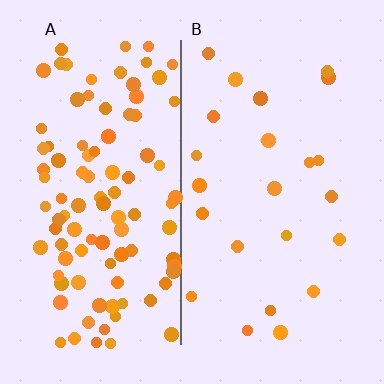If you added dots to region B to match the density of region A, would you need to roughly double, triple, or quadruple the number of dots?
Approximately quadruple.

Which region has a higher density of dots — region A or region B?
A (the left).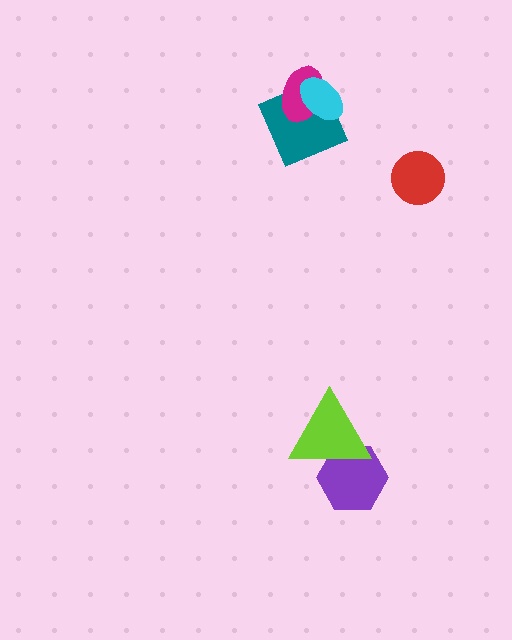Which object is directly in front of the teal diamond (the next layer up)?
The magenta ellipse is directly in front of the teal diamond.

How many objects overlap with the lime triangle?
1 object overlaps with the lime triangle.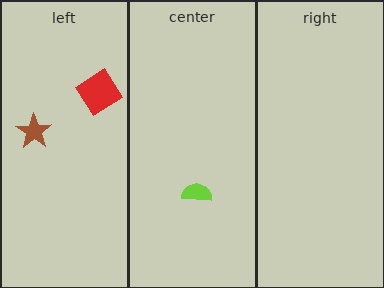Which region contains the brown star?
The left region.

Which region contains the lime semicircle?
The center region.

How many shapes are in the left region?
2.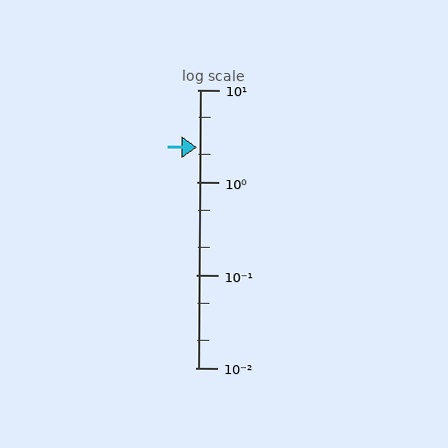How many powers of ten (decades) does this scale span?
The scale spans 3 decades, from 0.01 to 10.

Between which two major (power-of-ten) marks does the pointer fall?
The pointer is between 1 and 10.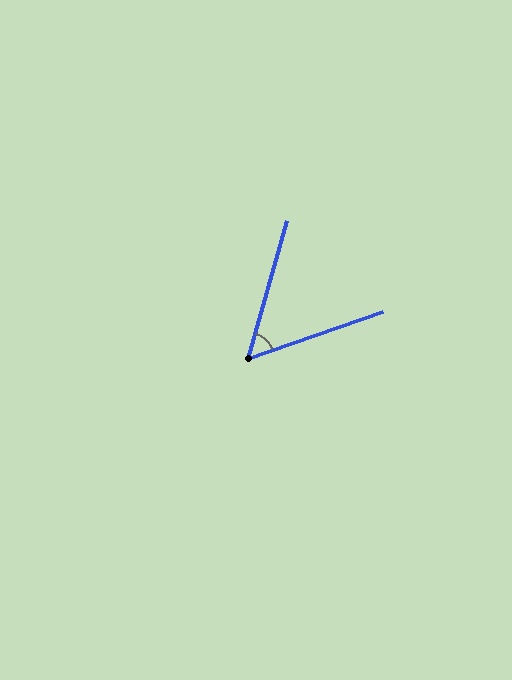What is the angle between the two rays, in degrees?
Approximately 55 degrees.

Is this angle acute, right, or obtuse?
It is acute.